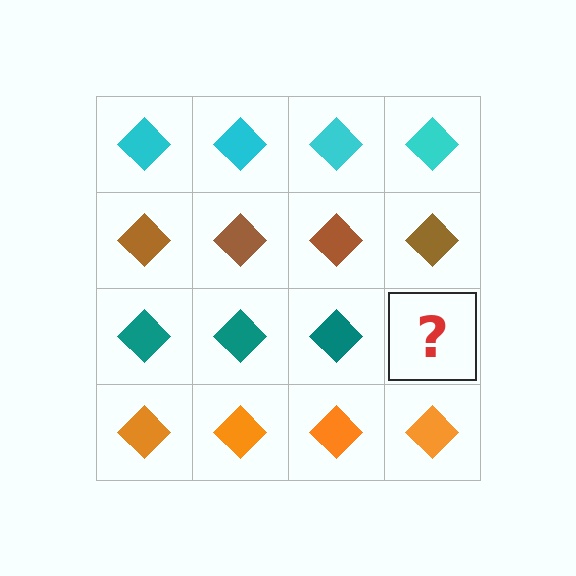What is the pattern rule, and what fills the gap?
The rule is that each row has a consistent color. The gap should be filled with a teal diamond.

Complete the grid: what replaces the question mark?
The question mark should be replaced with a teal diamond.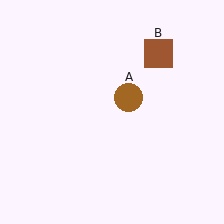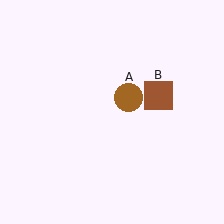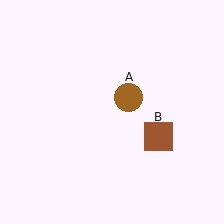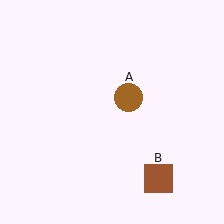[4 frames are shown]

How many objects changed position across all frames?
1 object changed position: brown square (object B).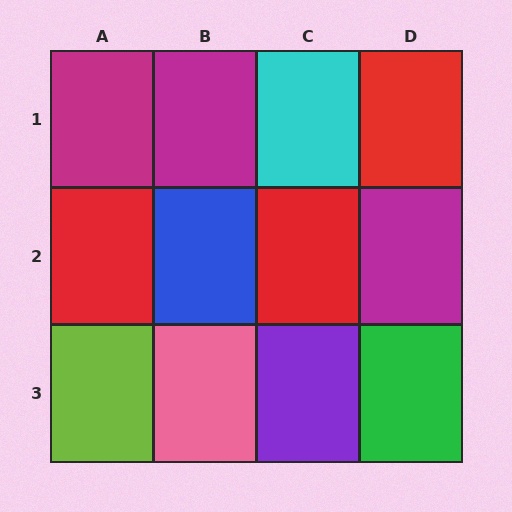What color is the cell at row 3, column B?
Pink.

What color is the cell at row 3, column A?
Lime.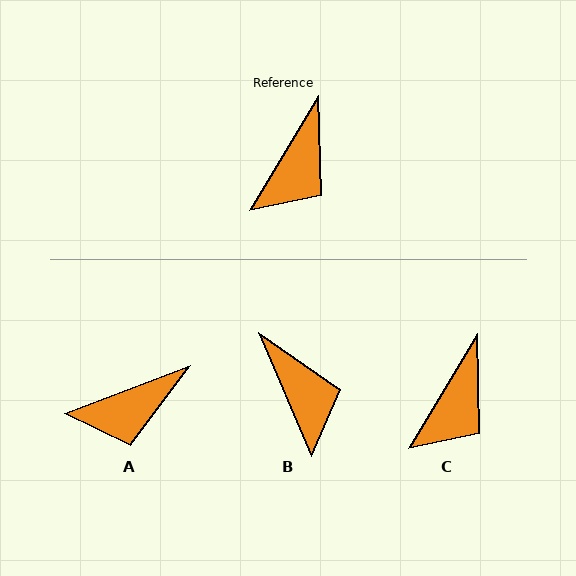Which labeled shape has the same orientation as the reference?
C.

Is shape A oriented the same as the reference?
No, it is off by about 38 degrees.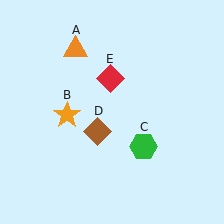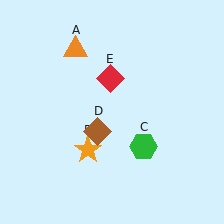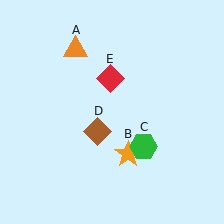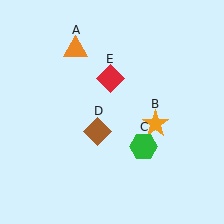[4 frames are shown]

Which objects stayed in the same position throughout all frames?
Orange triangle (object A) and green hexagon (object C) and brown diamond (object D) and red diamond (object E) remained stationary.